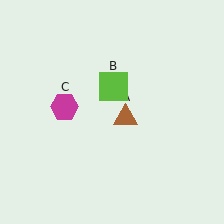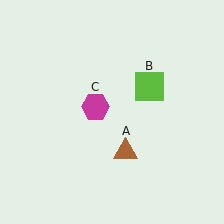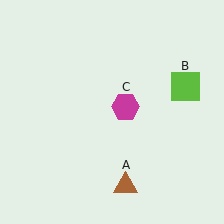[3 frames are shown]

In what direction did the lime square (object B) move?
The lime square (object B) moved right.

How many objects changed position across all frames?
3 objects changed position: brown triangle (object A), lime square (object B), magenta hexagon (object C).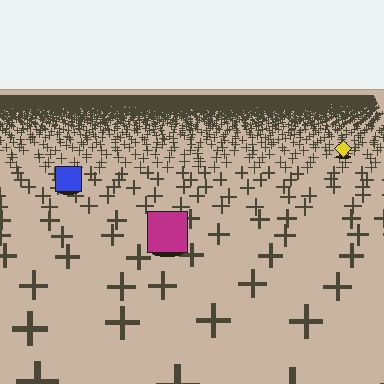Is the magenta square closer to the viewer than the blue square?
Yes. The magenta square is closer — you can tell from the texture gradient: the ground texture is coarser near it.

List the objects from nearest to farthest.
From nearest to farthest: the magenta square, the blue square, the yellow diamond.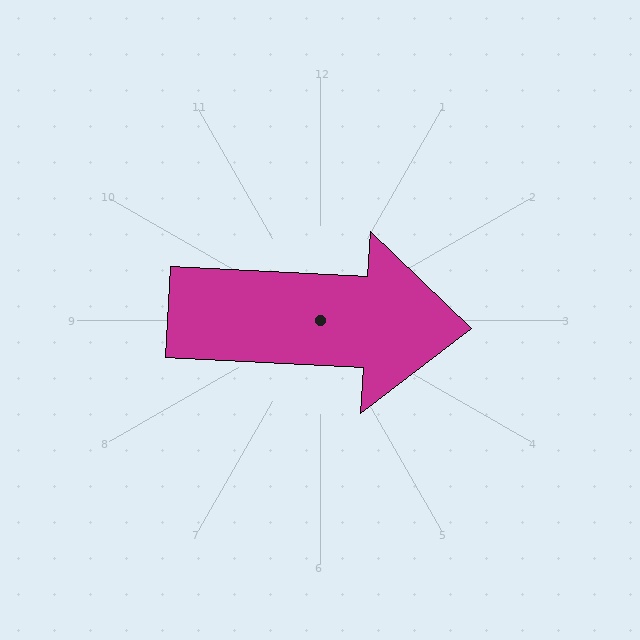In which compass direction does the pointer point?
East.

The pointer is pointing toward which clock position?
Roughly 3 o'clock.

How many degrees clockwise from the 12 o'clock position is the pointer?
Approximately 93 degrees.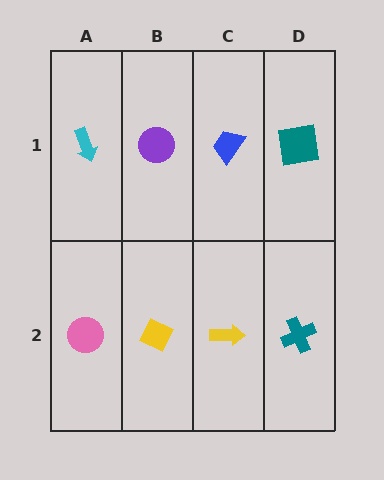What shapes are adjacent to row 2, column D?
A teal square (row 1, column D), a yellow arrow (row 2, column C).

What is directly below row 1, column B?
A yellow diamond.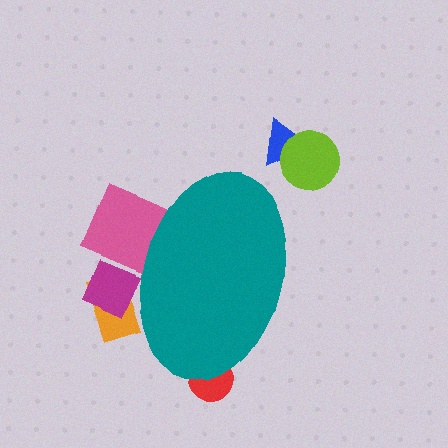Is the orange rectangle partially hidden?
Yes, the orange rectangle is partially hidden behind the teal ellipse.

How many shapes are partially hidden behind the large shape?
4 shapes are partially hidden.